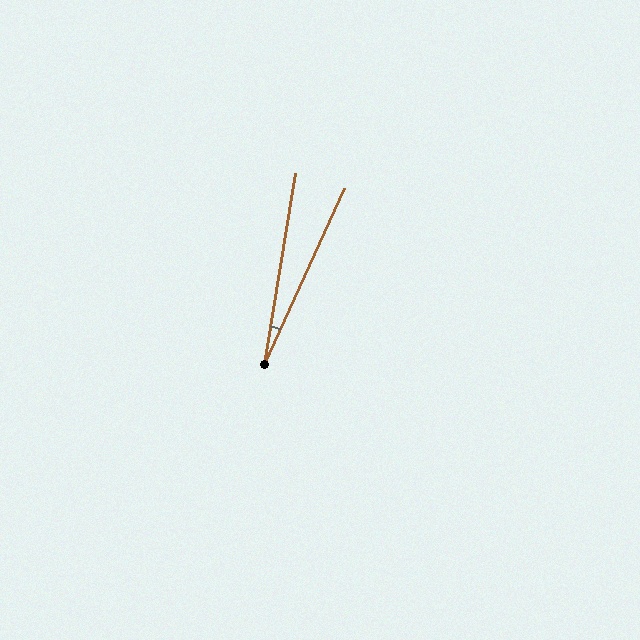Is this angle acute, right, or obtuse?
It is acute.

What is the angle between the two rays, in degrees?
Approximately 15 degrees.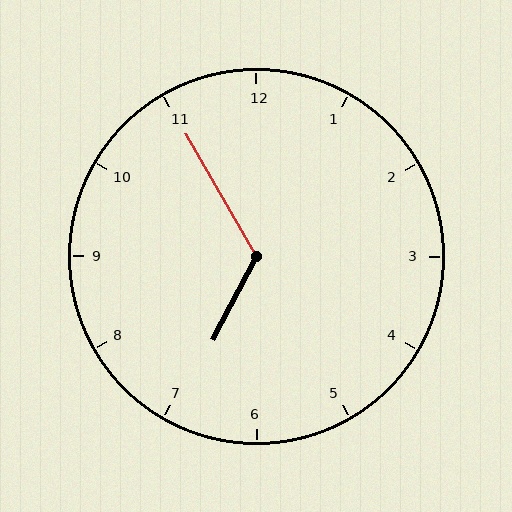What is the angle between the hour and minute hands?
Approximately 122 degrees.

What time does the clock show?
6:55.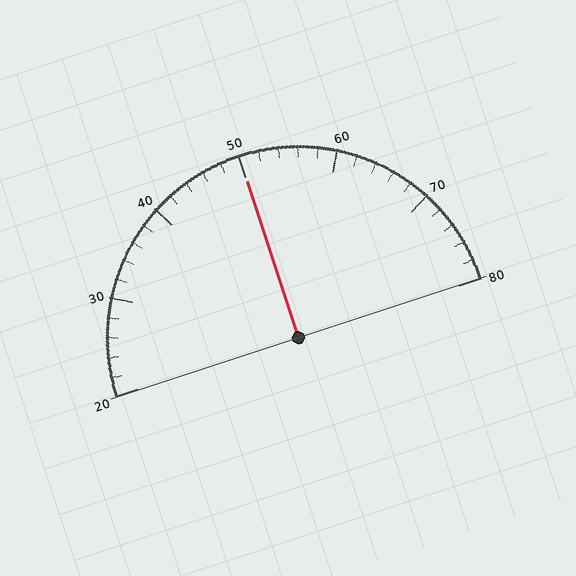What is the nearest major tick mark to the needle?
The nearest major tick mark is 50.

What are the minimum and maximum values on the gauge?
The gauge ranges from 20 to 80.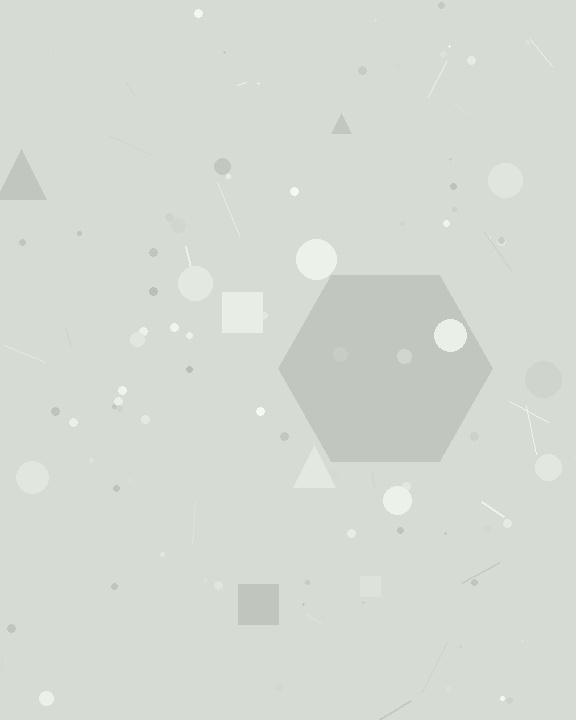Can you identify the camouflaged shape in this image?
The camouflaged shape is a hexagon.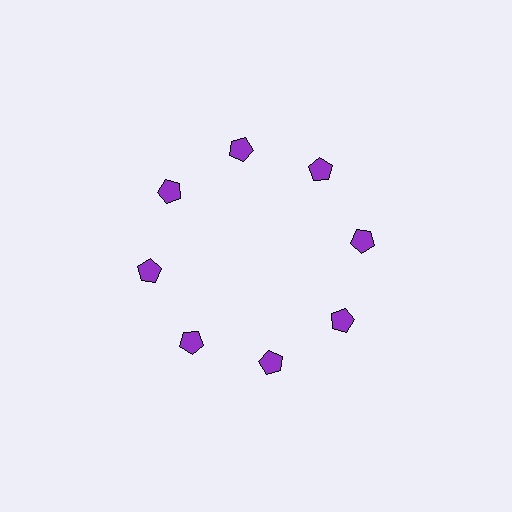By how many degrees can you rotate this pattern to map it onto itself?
The pattern maps onto itself every 45 degrees of rotation.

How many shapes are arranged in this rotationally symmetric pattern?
There are 8 shapes, arranged in 8 groups of 1.